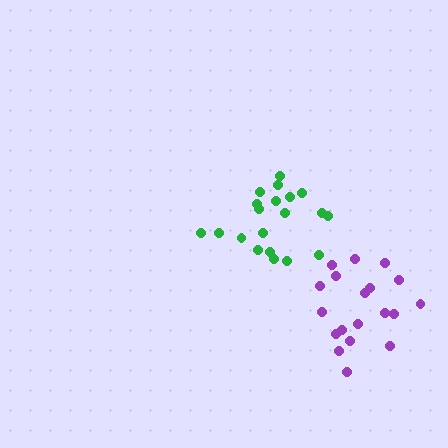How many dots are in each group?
Group 1: 20 dots, Group 2: 19 dots (39 total).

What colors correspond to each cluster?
The clusters are colored: green, purple.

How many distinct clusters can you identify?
There are 2 distinct clusters.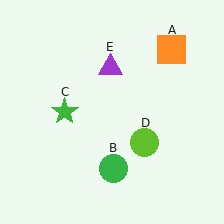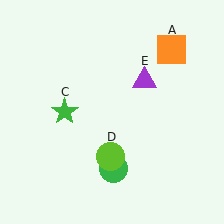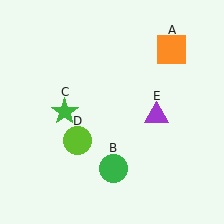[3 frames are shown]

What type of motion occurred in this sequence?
The lime circle (object D), purple triangle (object E) rotated clockwise around the center of the scene.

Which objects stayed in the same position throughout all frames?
Orange square (object A) and green circle (object B) and green star (object C) remained stationary.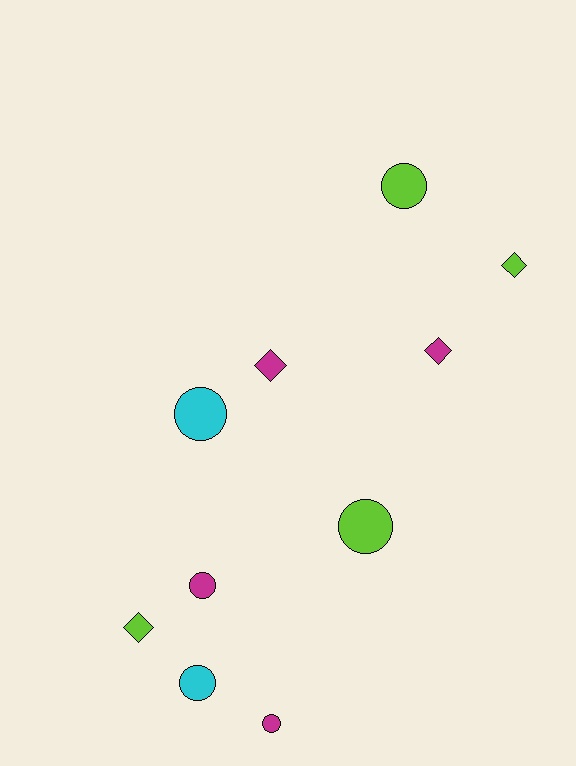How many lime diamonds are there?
There are 2 lime diamonds.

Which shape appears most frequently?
Circle, with 6 objects.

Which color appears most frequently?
Magenta, with 4 objects.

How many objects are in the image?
There are 10 objects.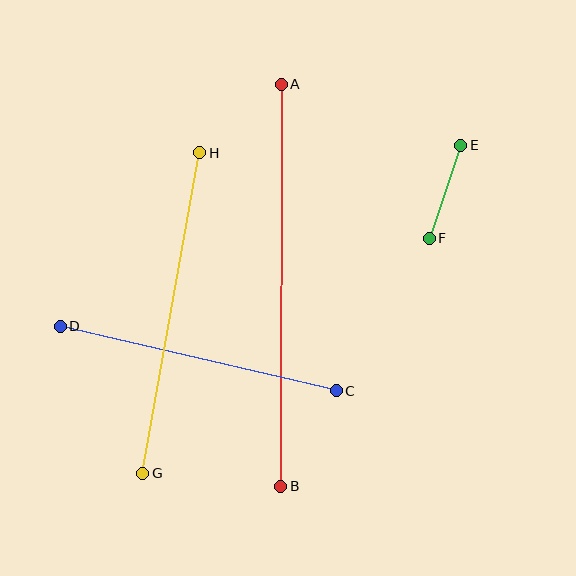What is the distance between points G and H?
The distance is approximately 325 pixels.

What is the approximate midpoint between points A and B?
The midpoint is at approximately (281, 285) pixels.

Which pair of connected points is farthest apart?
Points A and B are farthest apart.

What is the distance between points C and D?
The distance is approximately 284 pixels.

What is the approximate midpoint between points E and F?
The midpoint is at approximately (445, 192) pixels.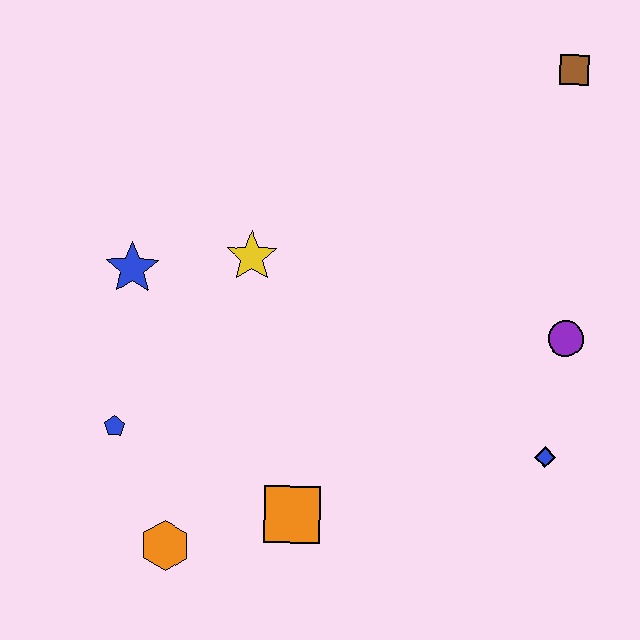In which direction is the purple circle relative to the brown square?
The purple circle is below the brown square.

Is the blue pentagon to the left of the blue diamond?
Yes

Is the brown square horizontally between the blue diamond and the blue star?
No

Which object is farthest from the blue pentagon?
The brown square is farthest from the blue pentagon.